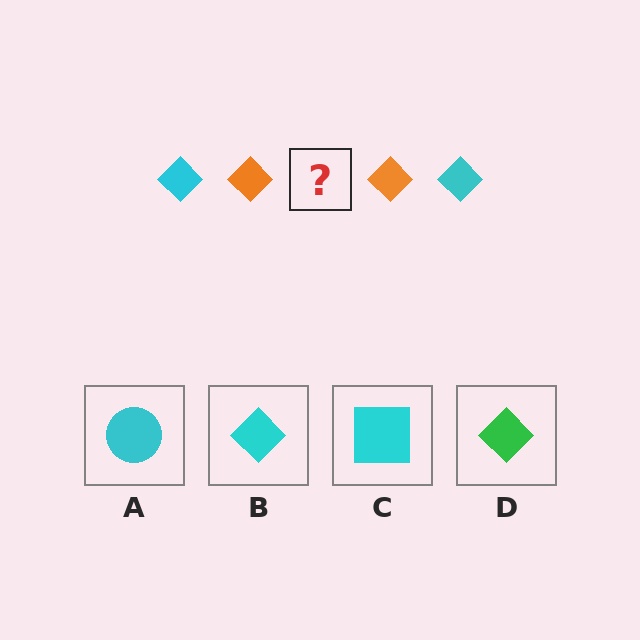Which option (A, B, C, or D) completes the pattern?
B.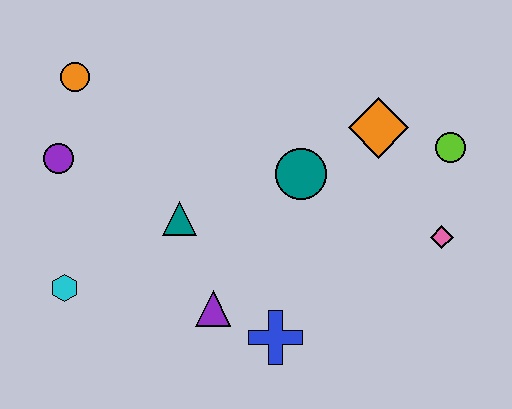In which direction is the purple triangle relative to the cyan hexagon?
The purple triangle is to the right of the cyan hexagon.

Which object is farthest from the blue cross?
The orange circle is farthest from the blue cross.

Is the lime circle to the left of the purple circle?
No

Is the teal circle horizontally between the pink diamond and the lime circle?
No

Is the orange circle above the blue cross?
Yes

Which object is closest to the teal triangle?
The purple triangle is closest to the teal triangle.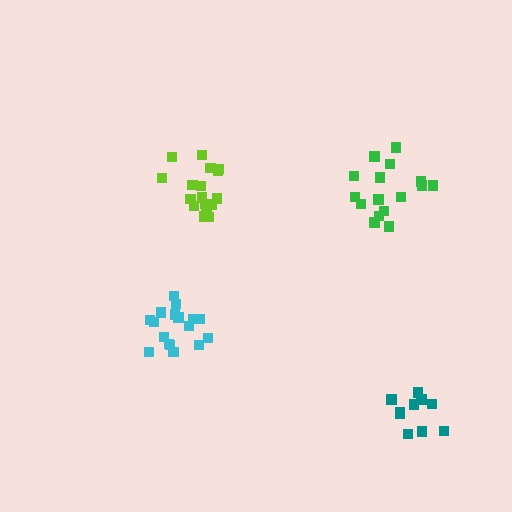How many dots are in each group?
Group 1: 16 dots, Group 2: 17 dots, Group 3: 11 dots, Group 4: 17 dots (61 total).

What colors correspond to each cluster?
The clusters are colored: green, lime, teal, cyan.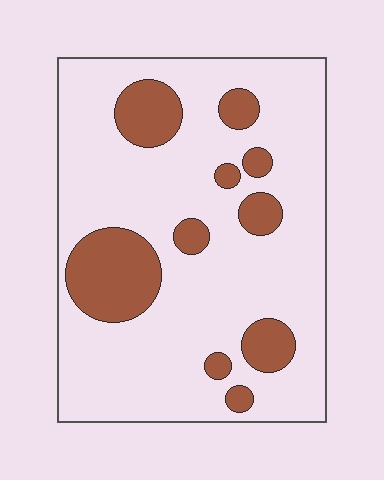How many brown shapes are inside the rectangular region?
10.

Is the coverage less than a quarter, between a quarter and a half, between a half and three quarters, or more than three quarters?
Less than a quarter.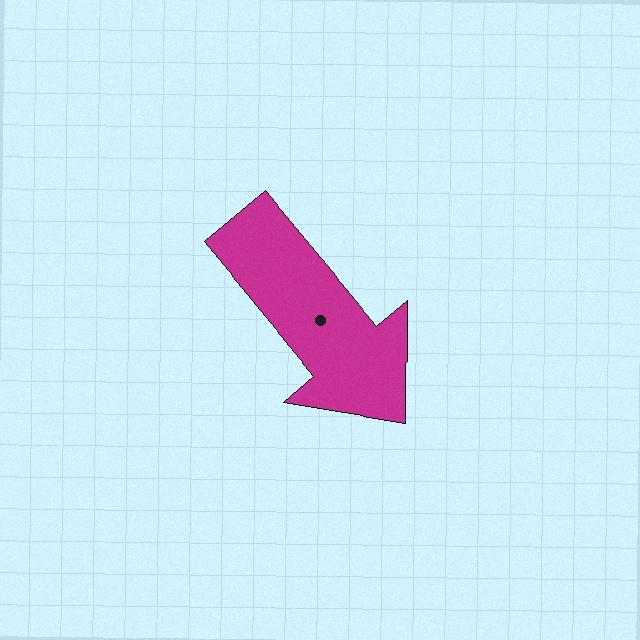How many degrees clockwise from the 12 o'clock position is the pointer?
Approximately 140 degrees.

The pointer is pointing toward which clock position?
Roughly 5 o'clock.